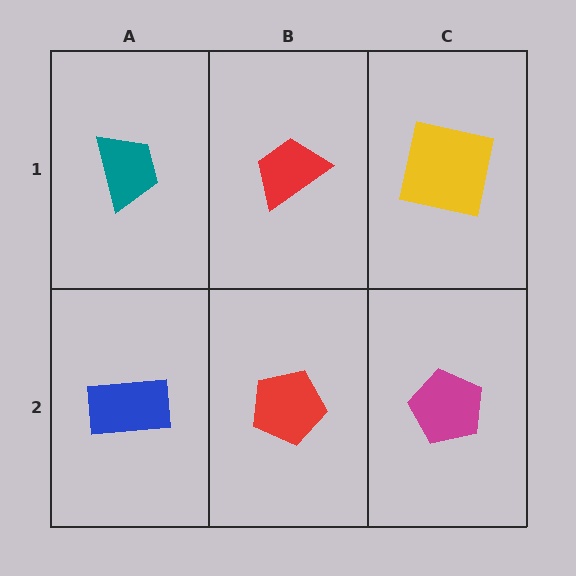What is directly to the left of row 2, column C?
A red pentagon.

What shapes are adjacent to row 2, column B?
A red trapezoid (row 1, column B), a blue rectangle (row 2, column A), a magenta pentagon (row 2, column C).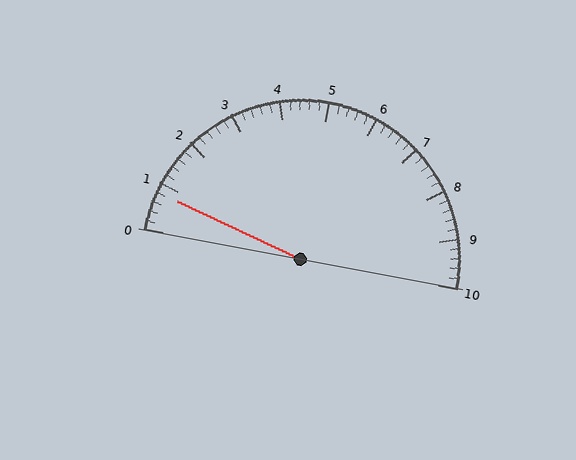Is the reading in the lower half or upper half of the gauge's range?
The reading is in the lower half of the range (0 to 10).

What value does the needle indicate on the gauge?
The needle indicates approximately 0.8.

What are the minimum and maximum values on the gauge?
The gauge ranges from 0 to 10.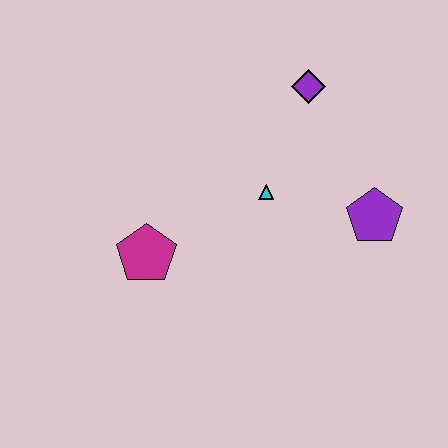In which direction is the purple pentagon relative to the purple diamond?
The purple pentagon is below the purple diamond.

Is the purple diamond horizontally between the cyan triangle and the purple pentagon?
Yes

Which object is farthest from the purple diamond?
The magenta pentagon is farthest from the purple diamond.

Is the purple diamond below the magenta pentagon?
No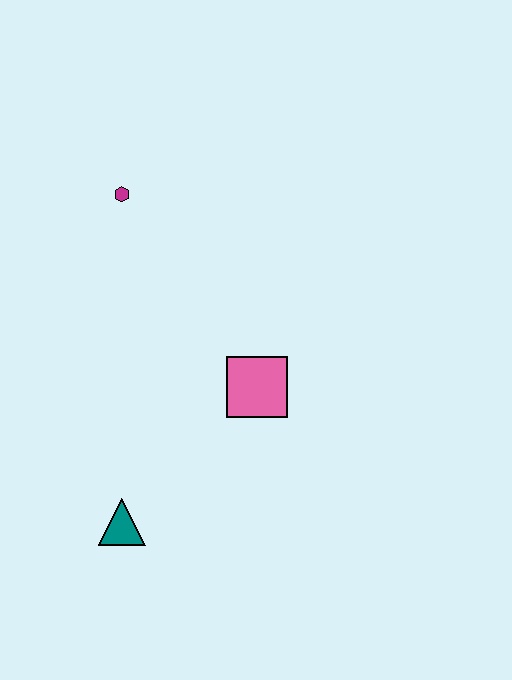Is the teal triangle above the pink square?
No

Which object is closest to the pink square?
The teal triangle is closest to the pink square.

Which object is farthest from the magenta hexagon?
The teal triangle is farthest from the magenta hexagon.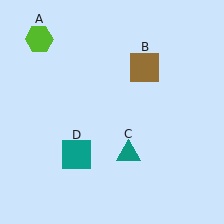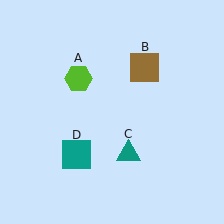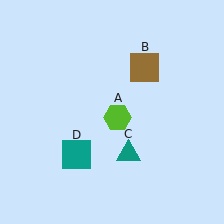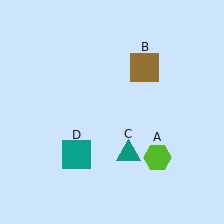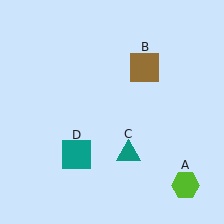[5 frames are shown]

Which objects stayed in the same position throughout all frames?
Brown square (object B) and teal triangle (object C) and teal square (object D) remained stationary.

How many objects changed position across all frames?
1 object changed position: lime hexagon (object A).